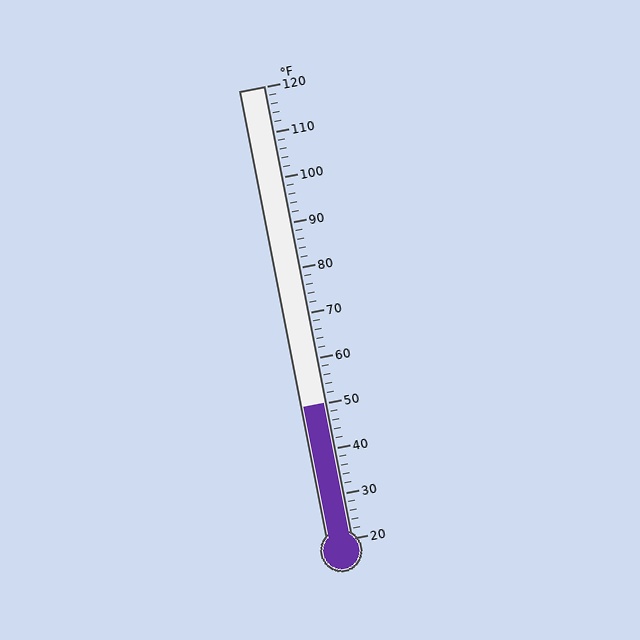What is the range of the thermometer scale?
The thermometer scale ranges from 20°F to 120°F.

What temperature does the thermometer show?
The thermometer shows approximately 50°F.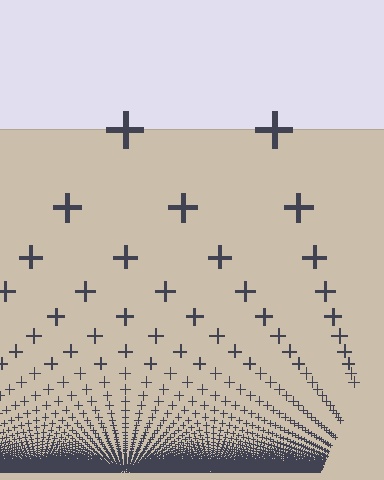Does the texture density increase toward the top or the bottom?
Density increases toward the bottom.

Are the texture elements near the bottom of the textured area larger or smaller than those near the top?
Smaller. The gradient is inverted — elements near the bottom are smaller and denser.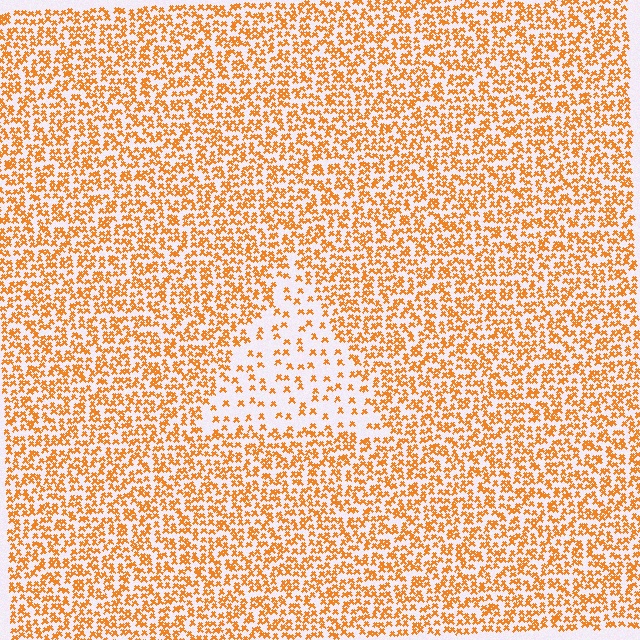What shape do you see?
I see a triangle.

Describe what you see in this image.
The image contains small orange elements arranged at two different densities. A triangle-shaped region is visible where the elements are less densely packed than the surrounding area.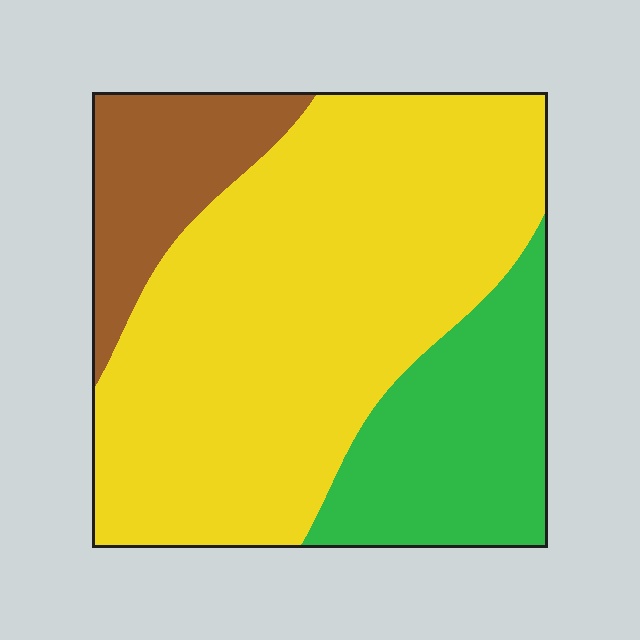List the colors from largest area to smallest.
From largest to smallest: yellow, green, brown.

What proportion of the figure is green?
Green covers around 20% of the figure.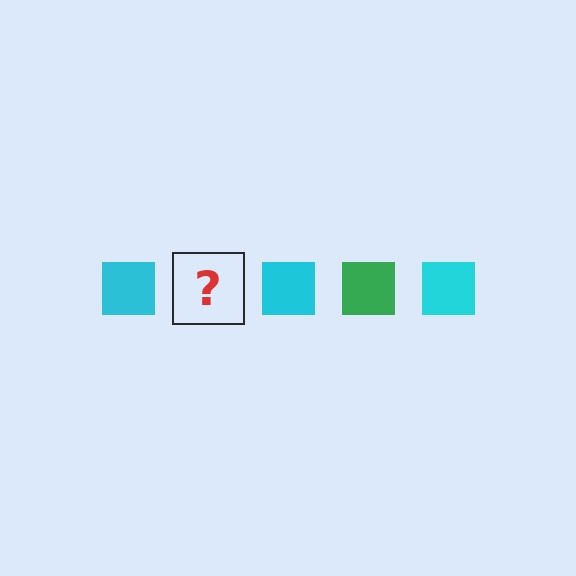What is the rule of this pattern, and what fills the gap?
The rule is that the pattern cycles through cyan, green squares. The gap should be filled with a green square.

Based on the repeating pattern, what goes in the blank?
The blank should be a green square.